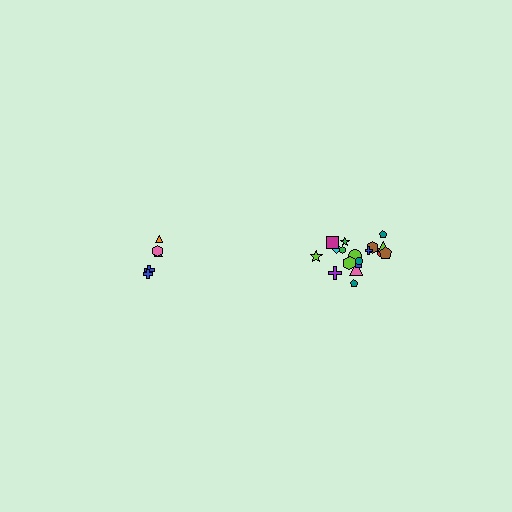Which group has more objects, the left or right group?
The right group.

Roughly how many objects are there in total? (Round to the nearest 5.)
Roughly 25 objects in total.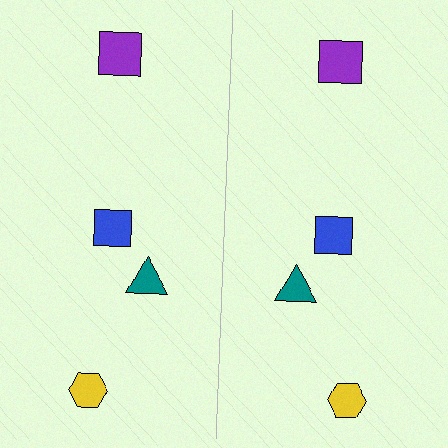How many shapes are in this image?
There are 8 shapes in this image.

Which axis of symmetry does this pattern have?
The pattern has a vertical axis of symmetry running through the center of the image.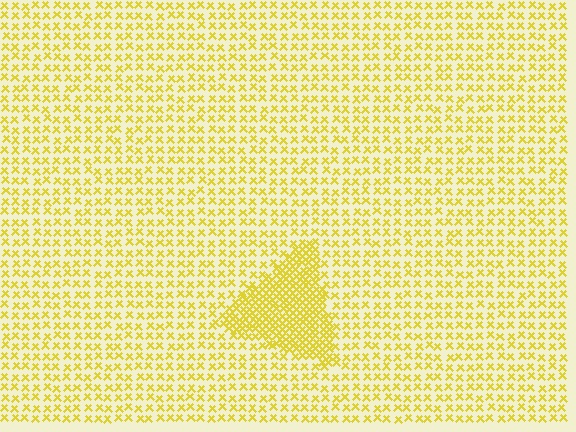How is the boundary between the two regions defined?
The boundary is defined by a change in element density (approximately 2.4x ratio). All elements are the same color, size, and shape.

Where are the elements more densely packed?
The elements are more densely packed inside the triangle boundary.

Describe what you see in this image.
The image contains small yellow elements arranged at two different densities. A triangle-shaped region is visible where the elements are more densely packed than the surrounding area.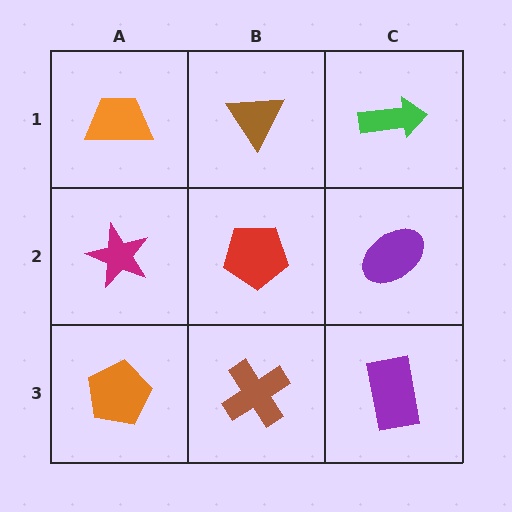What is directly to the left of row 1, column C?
A brown triangle.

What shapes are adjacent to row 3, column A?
A magenta star (row 2, column A), a brown cross (row 3, column B).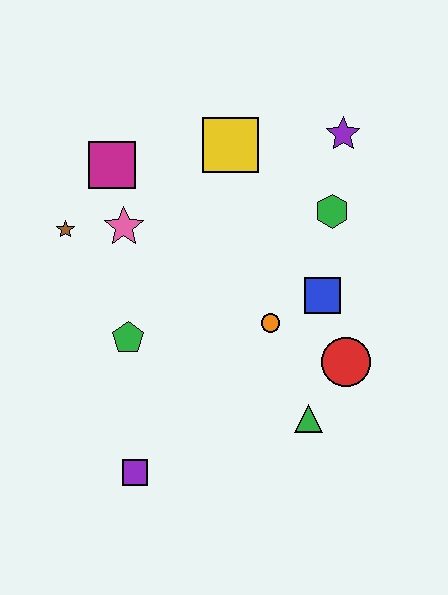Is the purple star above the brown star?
Yes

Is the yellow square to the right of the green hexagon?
No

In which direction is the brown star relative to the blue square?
The brown star is to the left of the blue square.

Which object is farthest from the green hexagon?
The purple square is farthest from the green hexagon.